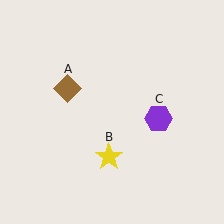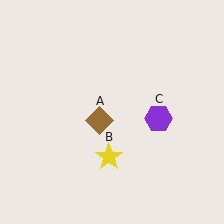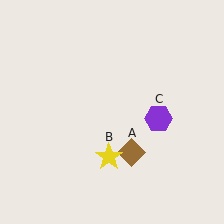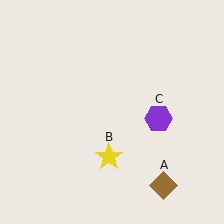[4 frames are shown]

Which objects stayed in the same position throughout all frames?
Yellow star (object B) and purple hexagon (object C) remained stationary.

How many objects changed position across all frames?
1 object changed position: brown diamond (object A).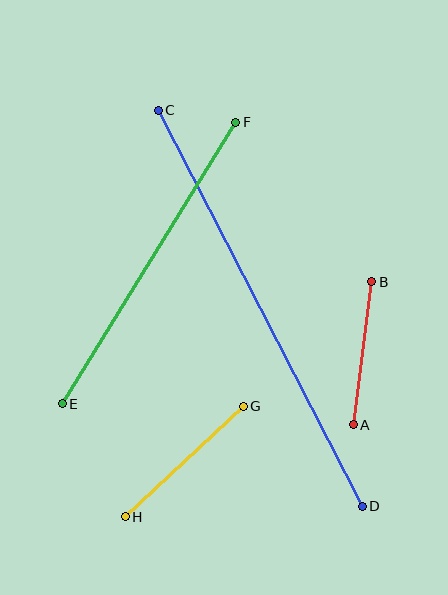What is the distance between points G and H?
The distance is approximately 162 pixels.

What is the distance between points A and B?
The distance is approximately 144 pixels.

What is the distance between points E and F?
The distance is approximately 331 pixels.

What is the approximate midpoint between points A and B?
The midpoint is at approximately (363, 353) pixels.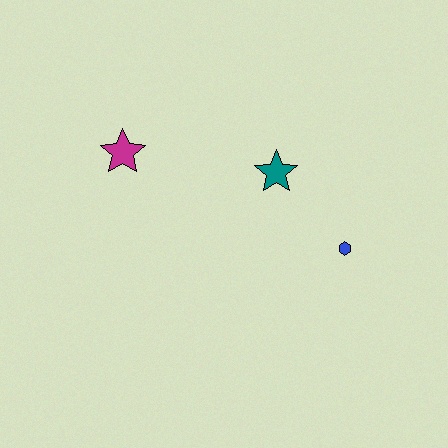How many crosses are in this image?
There are no crosses.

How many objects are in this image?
There are 3 objects.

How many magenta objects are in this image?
There is 1 magenta object.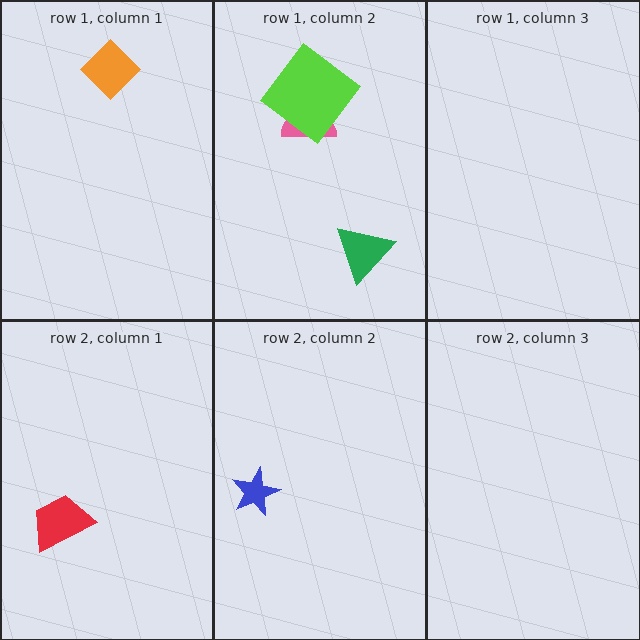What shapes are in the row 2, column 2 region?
The blue star.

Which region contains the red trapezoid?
The row 2, column 1 region.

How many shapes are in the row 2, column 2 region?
1.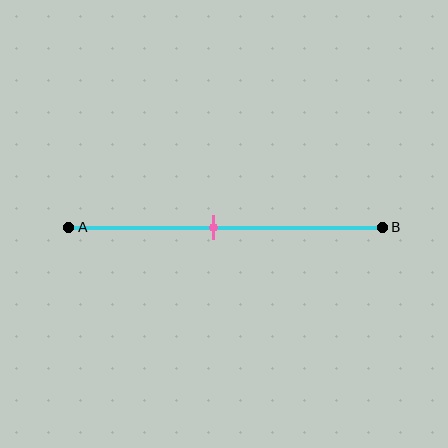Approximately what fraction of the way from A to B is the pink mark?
The pink mark is approximately 45% of the way from A to B.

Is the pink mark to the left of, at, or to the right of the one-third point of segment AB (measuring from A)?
The pink mark is to the right of the one-third point of segment AB.